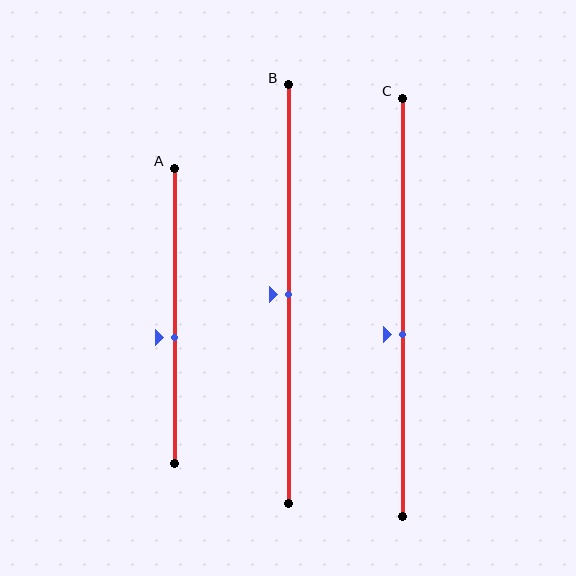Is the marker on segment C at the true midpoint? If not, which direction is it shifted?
No, the marker on segment C is shifted downward by about 6% of the segment length.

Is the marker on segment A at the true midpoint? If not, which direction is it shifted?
No, the marker on segment A is shifted downward by about 7% of the segment length.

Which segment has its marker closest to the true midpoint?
Segment B has its marker closest to the true midpoint.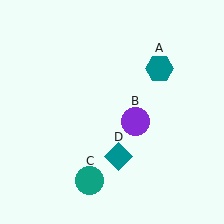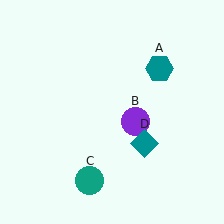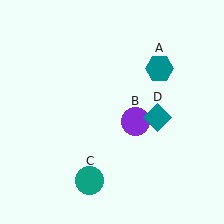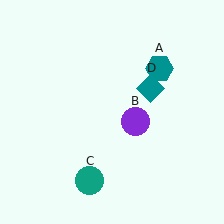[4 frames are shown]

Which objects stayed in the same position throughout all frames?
Teal hexagon (object A) and purple circle (object B) and teal circle (object C) remained stationary.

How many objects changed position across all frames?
1 object changed position: teal diamond (object D).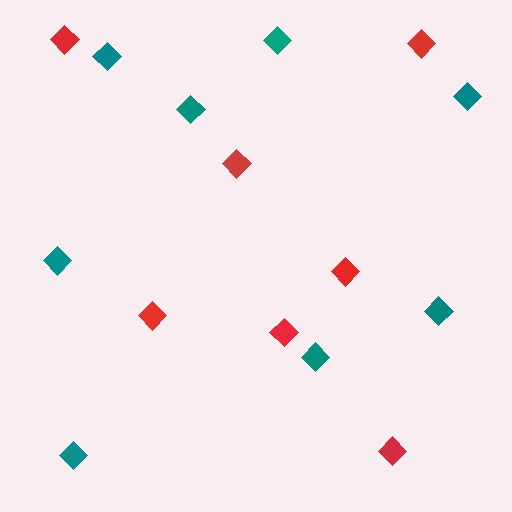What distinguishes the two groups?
There are 2 groups: one group of teal diamonds (8) and one group of red diamonds (7).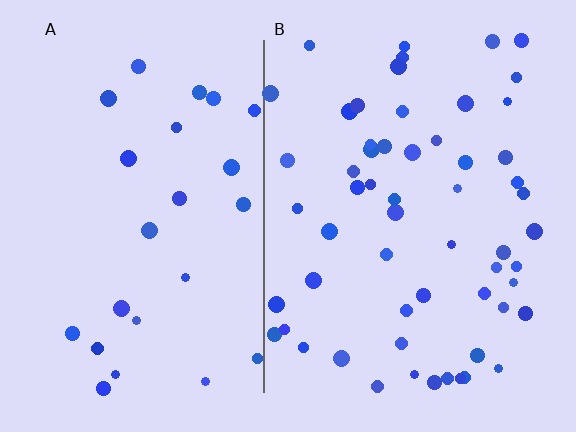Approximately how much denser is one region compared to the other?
Approximately 2.4× — region B over region A.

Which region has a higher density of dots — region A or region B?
B (the right).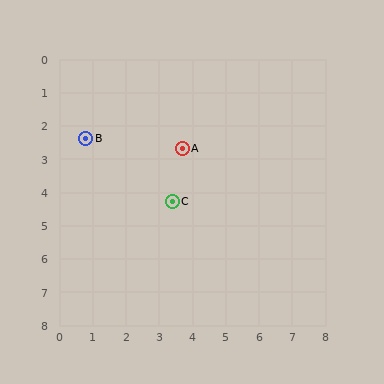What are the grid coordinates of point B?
Point B is at approximately (0.8, 2.4).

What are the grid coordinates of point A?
Point A is at approximately (3.7, 2.7).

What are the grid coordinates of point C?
Point C is at approximately (3.4, 4.3).